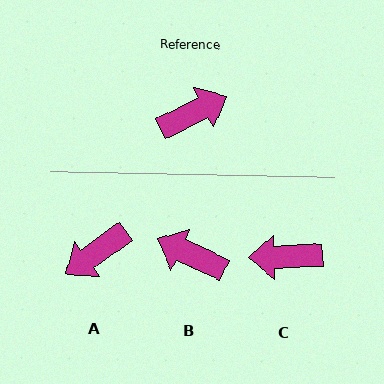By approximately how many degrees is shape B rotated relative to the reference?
Approximately 128 degrees counter-clockwise.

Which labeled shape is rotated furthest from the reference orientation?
A, about 171 degrees away.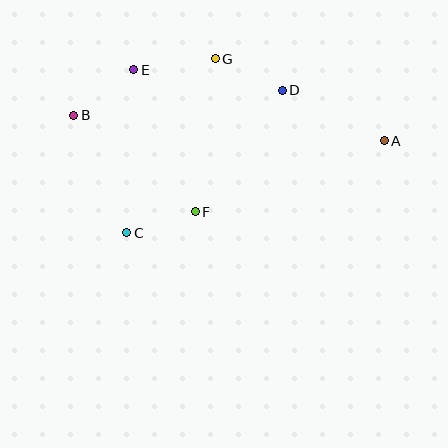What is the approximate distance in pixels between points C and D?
The distance between C and D is approximately 211 pixels.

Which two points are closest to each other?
Points C and F are closest to each other.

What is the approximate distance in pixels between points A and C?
The distance between A and C is approximately 273 pixels.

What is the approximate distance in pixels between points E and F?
The distance between E and F is approximately 155 pixels.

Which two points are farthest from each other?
Points A and B are farthest from each other.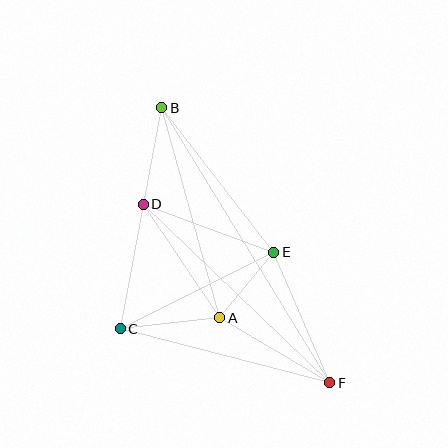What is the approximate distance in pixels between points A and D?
The distance between A and D is approximately 137 pixels.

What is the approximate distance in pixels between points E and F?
The distance between E and F is approximately 142 pixels.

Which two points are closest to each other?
Points A and E are closest to each other.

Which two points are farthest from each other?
Points B and F are farthest from each other.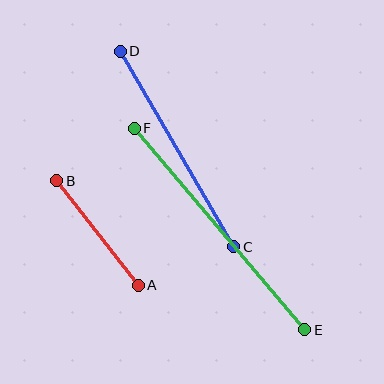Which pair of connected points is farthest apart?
Points E and F are farthest apart.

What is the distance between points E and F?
The distance is approximately 264 pixels.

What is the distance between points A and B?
The distance is approximately 133 pixels.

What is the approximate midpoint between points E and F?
The midpoint is at approximately (219, 229) pixels.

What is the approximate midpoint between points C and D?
The midpoint is at approximately (177, 149) pixels.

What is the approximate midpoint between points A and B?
The midpoint is at approximately (98, 233) pixels.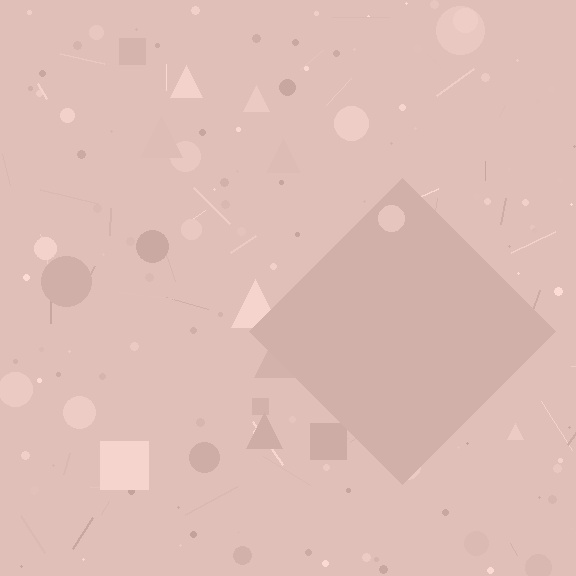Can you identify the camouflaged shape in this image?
The camouflaged shape is a diamond.